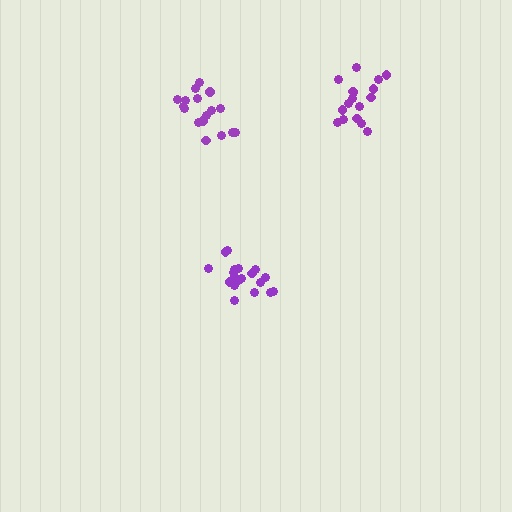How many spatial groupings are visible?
There are 3 spatial groupings.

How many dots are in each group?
Group 1: 17 dots, Group 2: 19 dots, Group 3: 17 dots (53 total).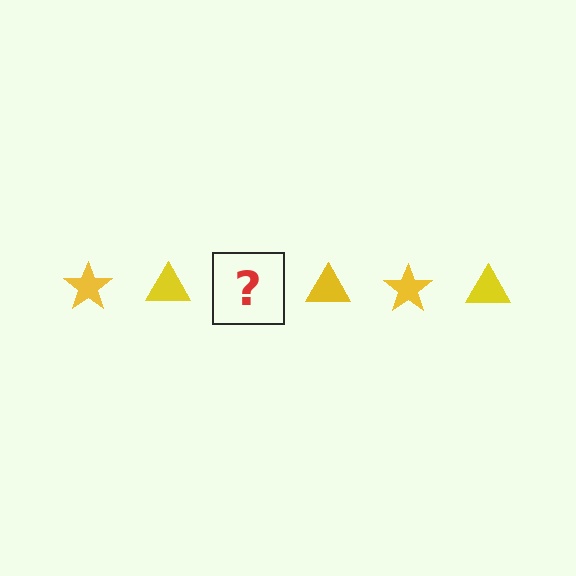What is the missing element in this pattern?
The missing element is a yellow star.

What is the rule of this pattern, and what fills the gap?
The rule is that the pattern cycles through star, triangle shapes in yellow. The gap should be filled with a yellow star.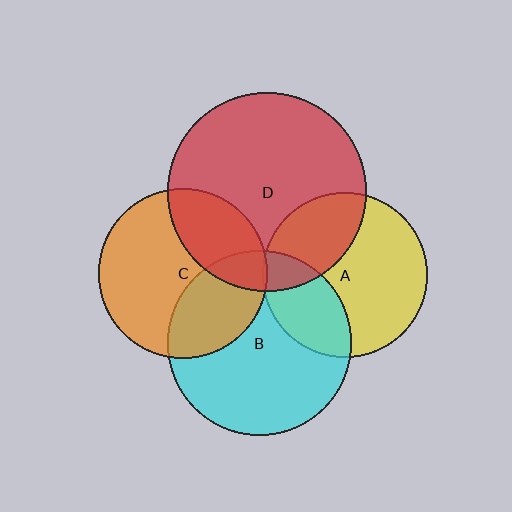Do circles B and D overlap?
Yes.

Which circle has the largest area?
Circle D (red).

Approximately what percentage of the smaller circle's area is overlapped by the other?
Approximately 10%.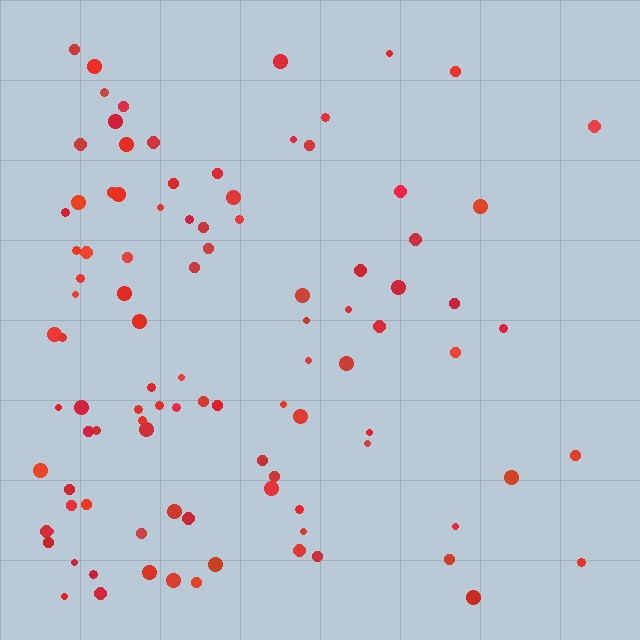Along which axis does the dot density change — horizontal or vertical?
Horizontal.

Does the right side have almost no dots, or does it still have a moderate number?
Still a moderate number, just noticeably fewer than the left.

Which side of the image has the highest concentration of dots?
The left.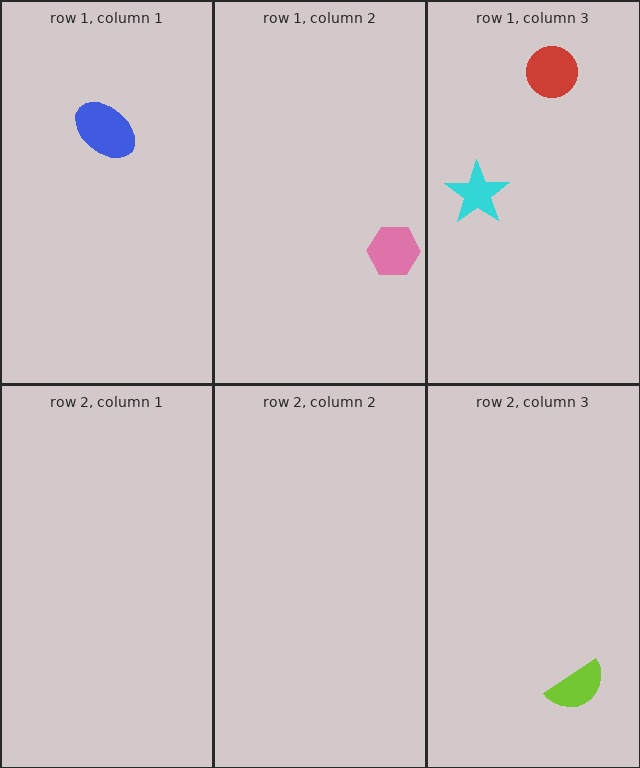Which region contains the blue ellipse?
The row 1, column 1 region.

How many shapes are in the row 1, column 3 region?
2.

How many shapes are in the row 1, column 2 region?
1.